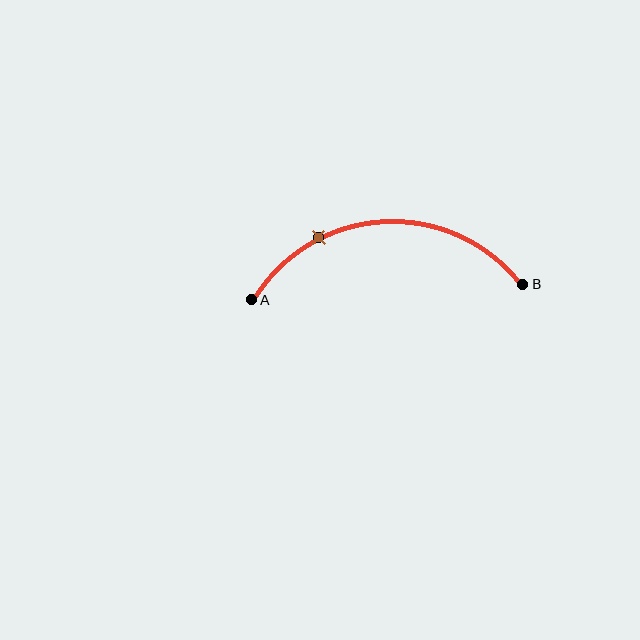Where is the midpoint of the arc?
The arc midpoint is the point on the curve farthest from the straight line joining A and B. It sits above that line.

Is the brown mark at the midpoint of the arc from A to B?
No. The brown mark lies on the arc but is closer to endpoint A. The arc midpoint would be at the point on the curve equidistant along the arc from both A and B.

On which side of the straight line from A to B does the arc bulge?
The arc bulges above the straight line connecting A and B.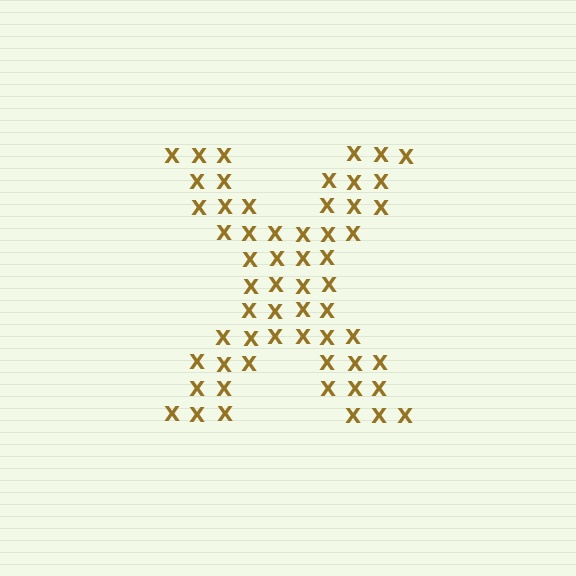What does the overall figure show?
The overall figure shows the letter X.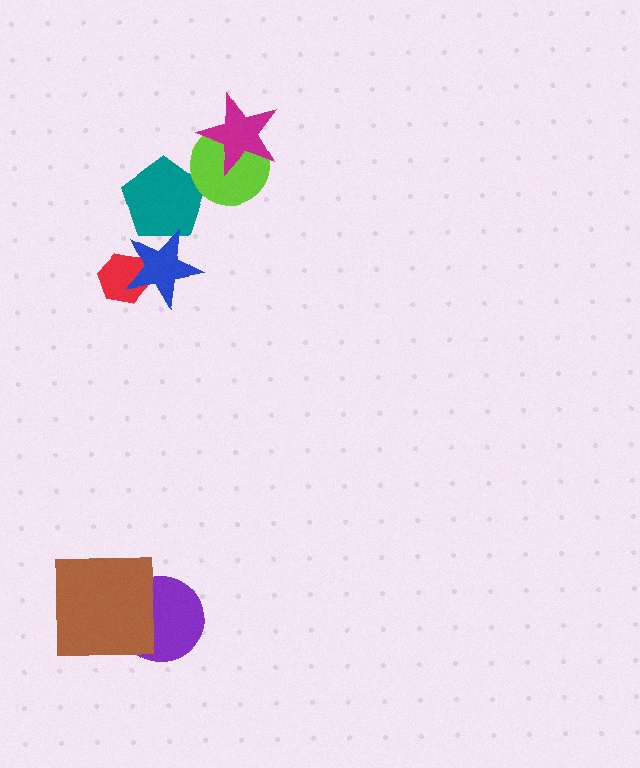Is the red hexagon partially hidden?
Yes, it is partially covered by another shape.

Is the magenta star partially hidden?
No, no other shape covers it.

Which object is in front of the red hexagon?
The blue star is in front of the red hexagon.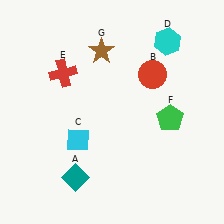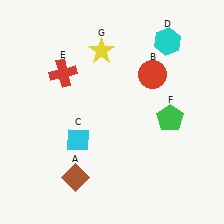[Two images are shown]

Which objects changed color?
A changed from teal to brown. G changed from brown to yellow.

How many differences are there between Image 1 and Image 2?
There are 2 differences between the two images.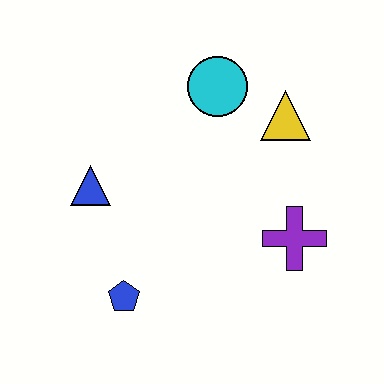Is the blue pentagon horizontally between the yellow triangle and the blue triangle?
Yes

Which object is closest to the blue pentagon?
The blue triangle is closest to the blue pentagon.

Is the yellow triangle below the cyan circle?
Yes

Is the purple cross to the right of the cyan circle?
Yes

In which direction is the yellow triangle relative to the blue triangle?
The yellow triangle is to the right of the blue triangle.